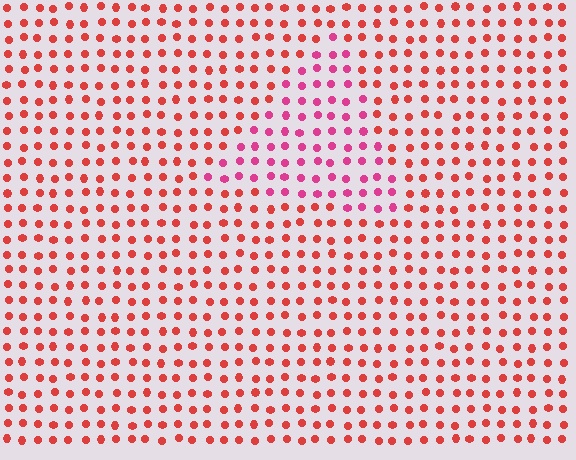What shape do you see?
I see a triangle.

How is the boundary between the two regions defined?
The boundary is defined purely by a slight shift in hue (about 33 degrees). Spacing, size, and orientation are identical on both sides.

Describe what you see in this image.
The image is filled with small red elements in a uniform arrangement. A triangle-shaped region is visible where the elements are tinted to a slightly different hue, forming a subtle color boundary.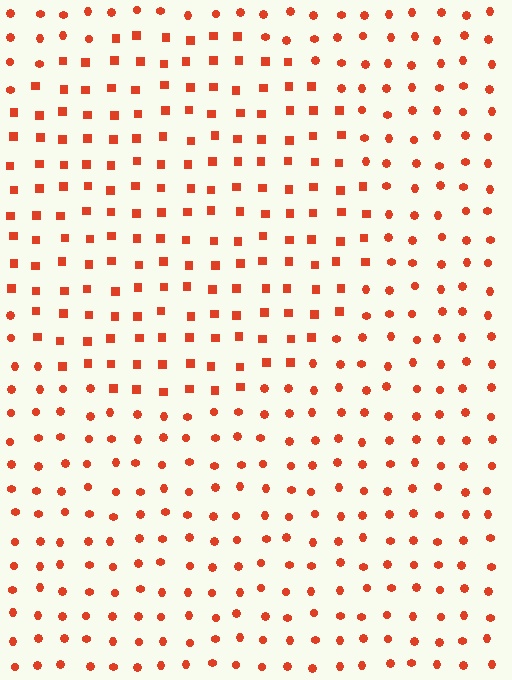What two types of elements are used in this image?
The image uses squares inside the circle region and circles outside it.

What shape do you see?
I see a circle.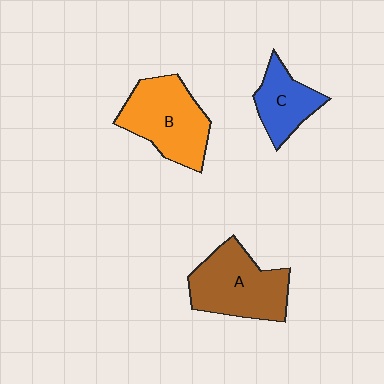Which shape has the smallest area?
Shape C (blue).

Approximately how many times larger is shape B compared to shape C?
Approximately 1.6 times.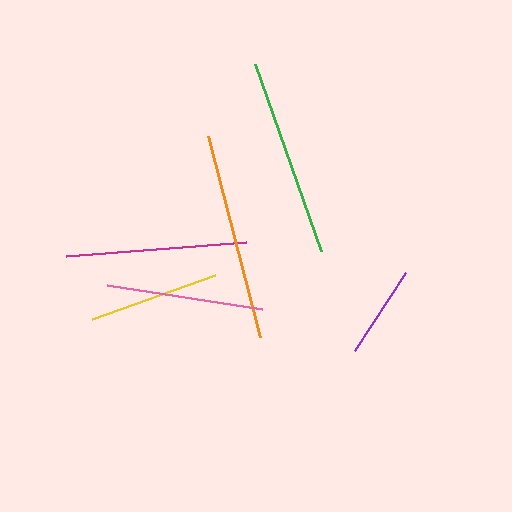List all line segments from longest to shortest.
From longest to shortest: orange, green, magenta, pink, yellow, purple.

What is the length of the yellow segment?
The yellow segment is approximately 131 pixels long.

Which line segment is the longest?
The orange line is the longest at approximately 208 pixels.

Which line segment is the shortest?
The purple line is the shortest at approximately 93 pixels.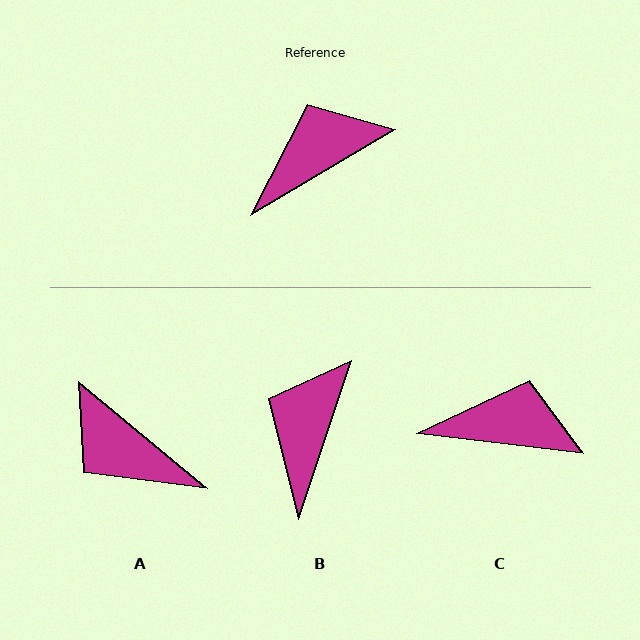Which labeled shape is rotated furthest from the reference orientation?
A, about 110 degrees away.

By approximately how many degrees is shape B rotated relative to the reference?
Approximately 41 degrees counter-clockwise.